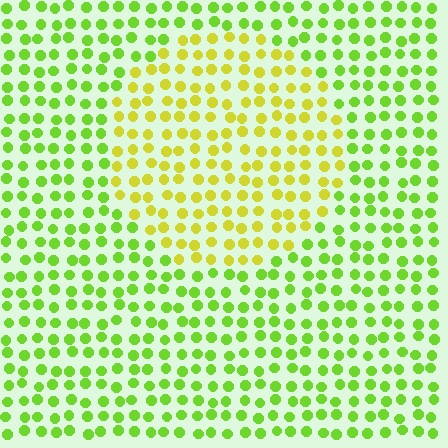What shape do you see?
I see a circle.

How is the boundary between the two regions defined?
The boundary is defined purely by a slight shift in hue (about 35 degrees). Spacing, size, and orientation are identical on both sides.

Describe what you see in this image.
The image is filled with small lime elements in a uniform arrangement. A circle-shaped region is visible where the elements are tinted to a slightly different hue, forming a subtle color boundary.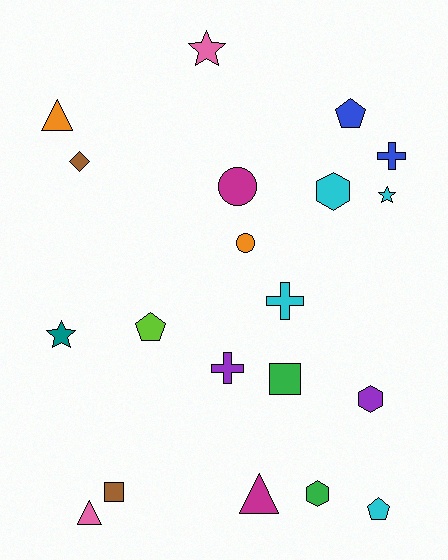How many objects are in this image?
There are 20 objects.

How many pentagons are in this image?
There are 3 pentagons.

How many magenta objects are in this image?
There are 2 magenta objects.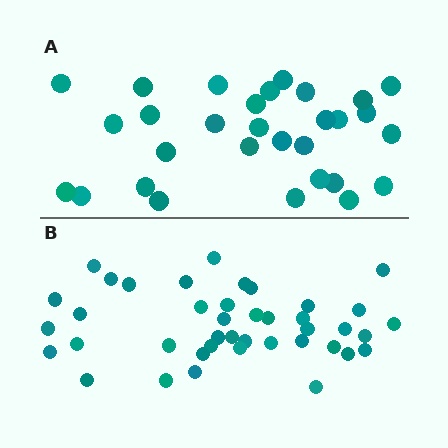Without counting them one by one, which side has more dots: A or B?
Region B (the bottom region) has more dots.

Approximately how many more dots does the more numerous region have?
Region B has roughly 12 or so more dots than region A.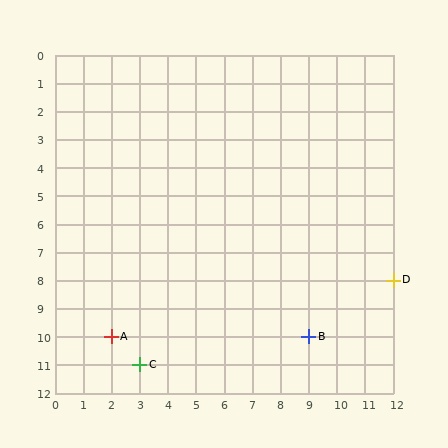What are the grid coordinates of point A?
Point A is at grid coordinates (2, 10).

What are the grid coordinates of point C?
Point C is at grid coordinates (3, 11).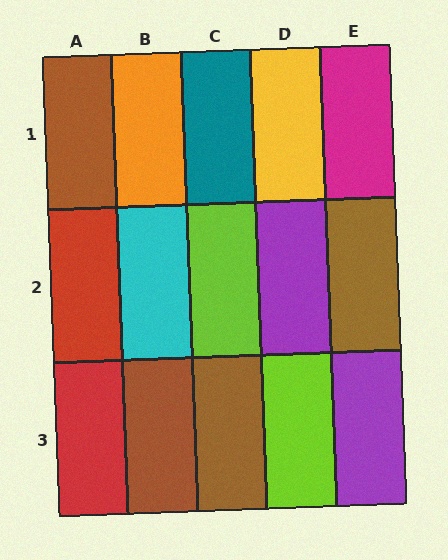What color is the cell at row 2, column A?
Red.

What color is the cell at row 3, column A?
Red.